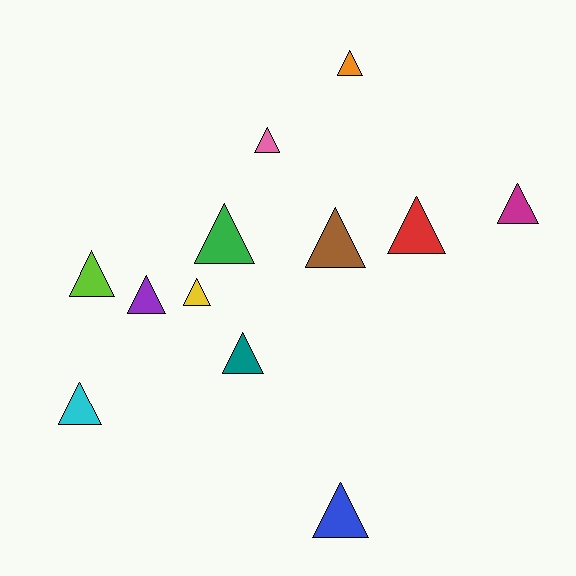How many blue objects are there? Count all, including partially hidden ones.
There is 1 blue object.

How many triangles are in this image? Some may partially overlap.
There are 12 triangles.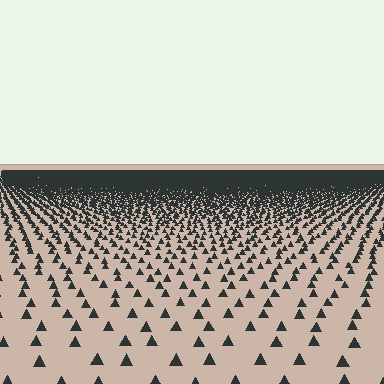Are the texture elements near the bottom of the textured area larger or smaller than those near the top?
Larger. Near the bottom, elements are closer to the viewer and appear at a bigger on-screen size.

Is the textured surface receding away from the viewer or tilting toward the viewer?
The surface is receding away from the viewer. Texture elements get smaller and denser toward the top.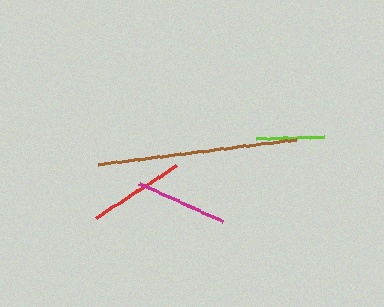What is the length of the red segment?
The red segment is approximately 96 pixels long.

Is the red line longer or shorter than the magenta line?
The red line is longer than the magenta line.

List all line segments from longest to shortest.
From longest to shortest: brown, red, magenta, lime.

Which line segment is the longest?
The brown line is the longest at approximately 199 pixels.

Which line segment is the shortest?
The lime line is the shortest at approximately 68 pixels.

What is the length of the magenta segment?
The magenta segment is approximately 92 pixels long.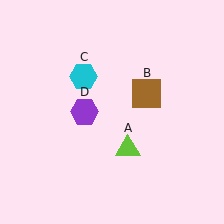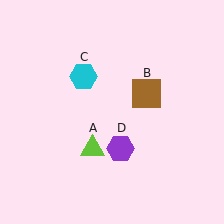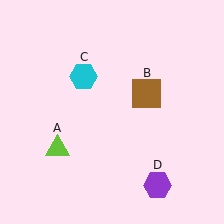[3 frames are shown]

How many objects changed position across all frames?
2 objects changed position: lime triangle (object A), purple hexagon (object D).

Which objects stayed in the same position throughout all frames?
Brown square (object B) and cyan hexagon (object C) remained stationary.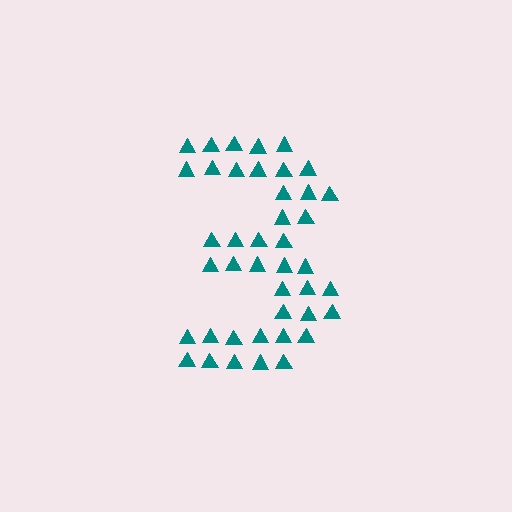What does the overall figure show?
The overall figure shows the digit 3.